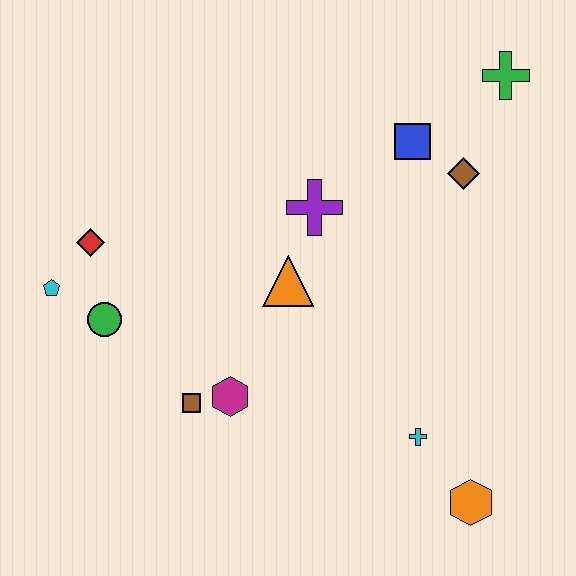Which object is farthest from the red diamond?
The orange hexagon is farthest from the red diamond.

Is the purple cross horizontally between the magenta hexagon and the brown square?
No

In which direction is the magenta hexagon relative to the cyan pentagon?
The magenta hexagon is to the right of the cyan pentagon.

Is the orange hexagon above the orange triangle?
No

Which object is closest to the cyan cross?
The orange hexagon is closest to the cyan cross.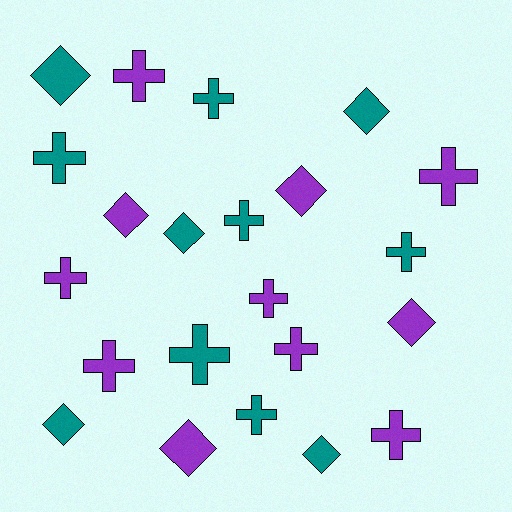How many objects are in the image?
There are 22 objects.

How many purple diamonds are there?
There are 4 purple diamonds.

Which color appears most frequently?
Teal, with 11 objects.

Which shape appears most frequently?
Cross, with 13 objects.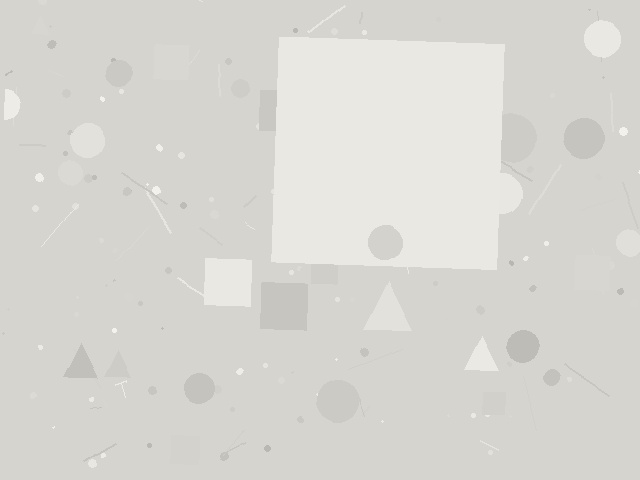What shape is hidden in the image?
A square is hidden in the image.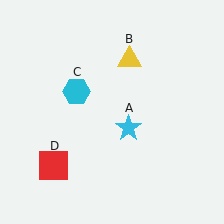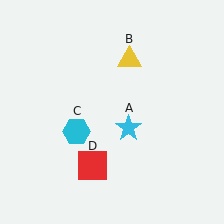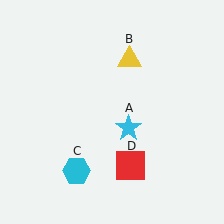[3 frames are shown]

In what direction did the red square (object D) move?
The red square (object D) moved right.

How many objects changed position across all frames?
2 objects changed position: cyan hexagon (object C), red square (object D).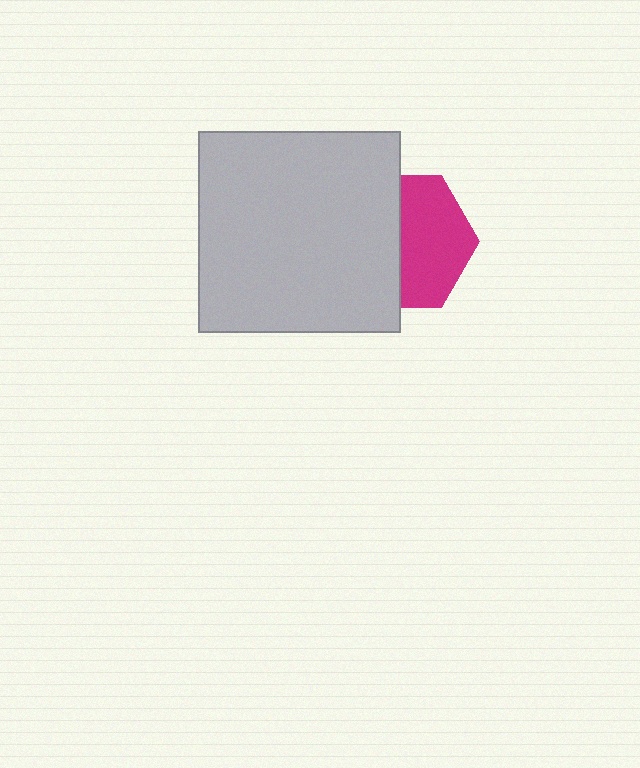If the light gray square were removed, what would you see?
You would see the complete magenta hexagon.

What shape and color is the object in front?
The object in front is a light gray square.